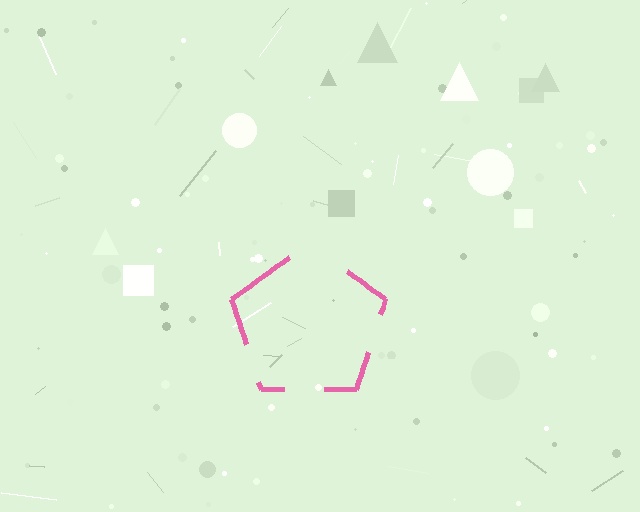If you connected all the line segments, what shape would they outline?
They would outline a pentagon.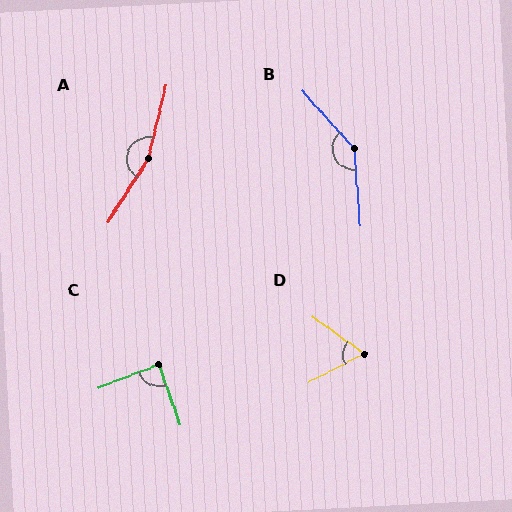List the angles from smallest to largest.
D (63°), C (88°), B (142°), A (161°).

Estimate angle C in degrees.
Approximately 88 degrees.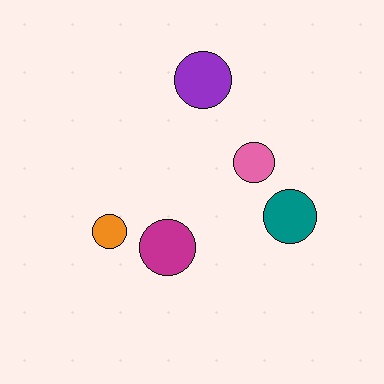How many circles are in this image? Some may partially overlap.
There are 5 circles.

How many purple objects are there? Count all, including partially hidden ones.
There is 1 purple object.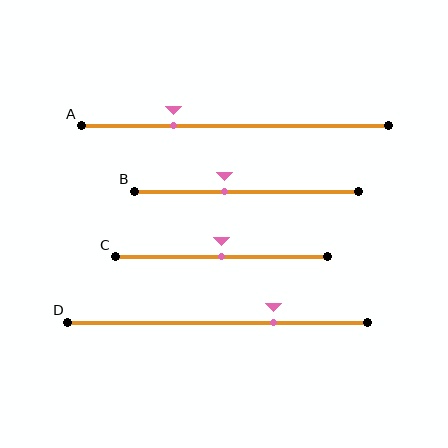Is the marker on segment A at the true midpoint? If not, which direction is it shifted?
No, the marker on segment A is shifted to the left by about 20% of the segment length.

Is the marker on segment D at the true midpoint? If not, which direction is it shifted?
No, the marker on segment D is shifted to the right by about 19% of the segment length.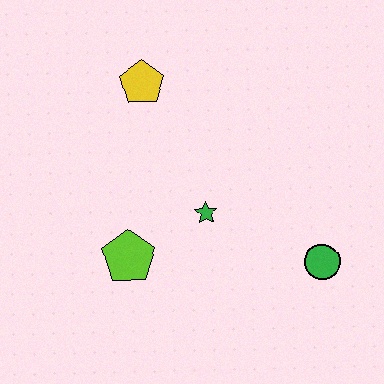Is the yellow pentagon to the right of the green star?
No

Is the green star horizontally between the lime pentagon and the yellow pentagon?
No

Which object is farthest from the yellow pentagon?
The green circle is farthest from the yellow pentagon.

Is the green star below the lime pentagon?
No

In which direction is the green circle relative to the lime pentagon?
The green circle is to the right of the lime pentagon.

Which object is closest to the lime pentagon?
The green star is closest to the lime pentagon.